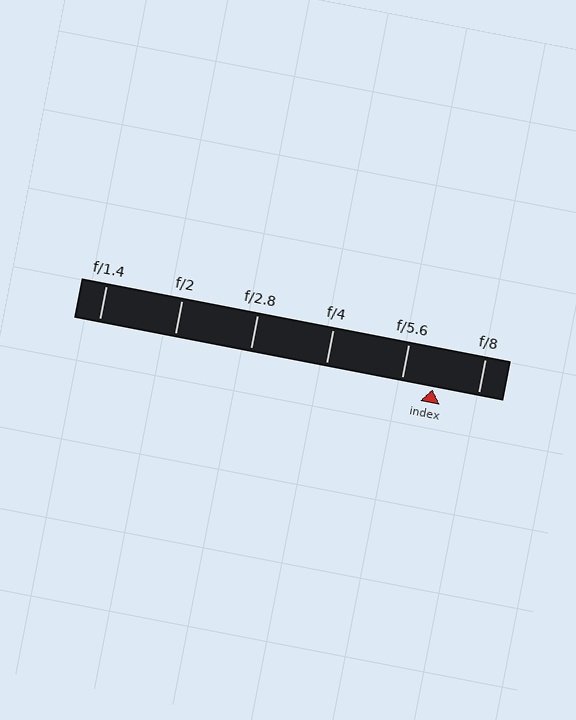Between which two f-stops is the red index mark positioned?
The index mark is between f/5.6 and f/8.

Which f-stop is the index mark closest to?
The index mark is closest to f/5.6.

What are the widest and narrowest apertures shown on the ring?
The widest aperture shown is f/1.4 and the narrowest is f/8.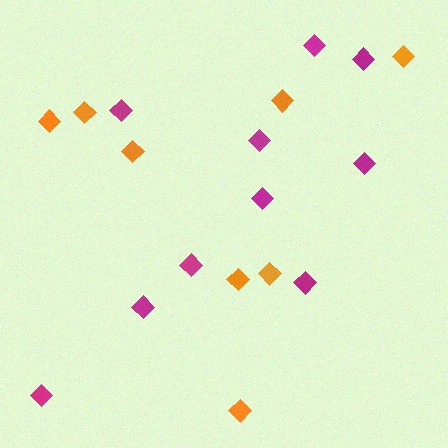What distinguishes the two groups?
There are 2 groups: one group of orange diamonds (8) and one group of magenta diamonds (10).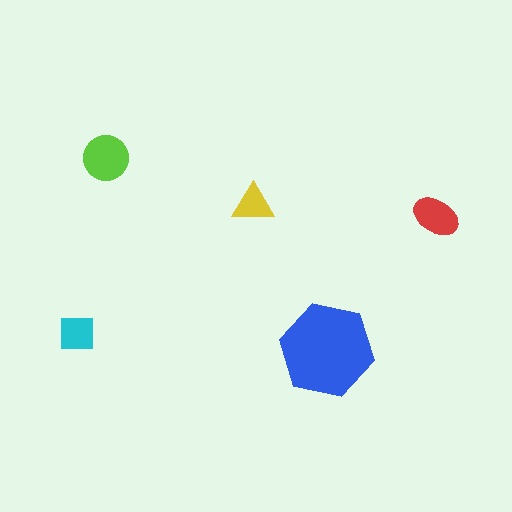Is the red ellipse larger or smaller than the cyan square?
Larger.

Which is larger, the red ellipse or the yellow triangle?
The red ellipse.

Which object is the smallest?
The yellow triangle.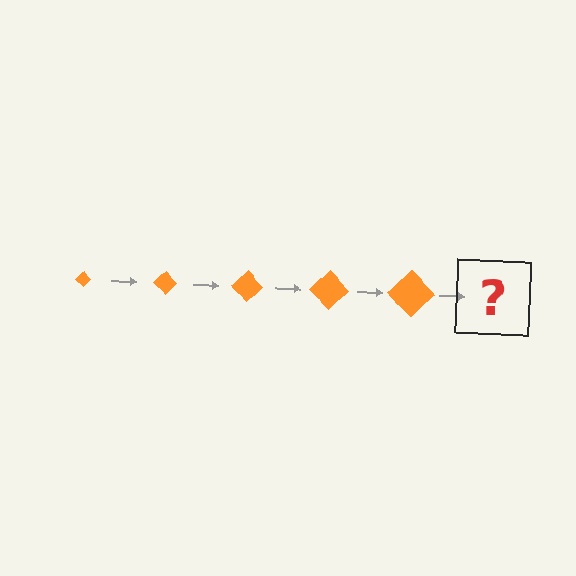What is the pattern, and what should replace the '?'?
The pattern is that the diamond gets progressively larger each step. The '?' should be an orange diamond, larger than the previous one.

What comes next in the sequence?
The next element should be an orange diamond, larger than the previous one.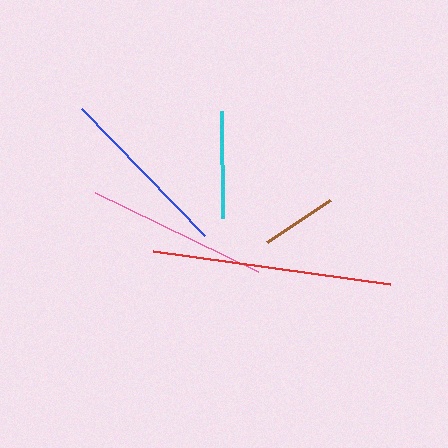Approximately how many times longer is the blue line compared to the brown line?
The blue line is approximately 2.3 times the length of the brown line.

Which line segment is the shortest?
The brown line is the shortest at approximately 76 pixels.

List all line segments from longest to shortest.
From longest to shortest: red, pink, blue, cyan, brown.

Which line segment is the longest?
The red line is the longest at approximately 240 pixels.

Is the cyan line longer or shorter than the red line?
The red line is longer than the cyan line.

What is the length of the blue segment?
The blue segment is approximately 176 pixels long.